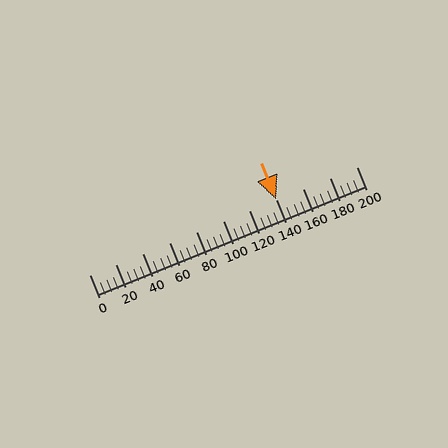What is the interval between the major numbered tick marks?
The major tick marks are spaced 20 units apart.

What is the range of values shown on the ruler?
The ruler shows values from 0 to 200.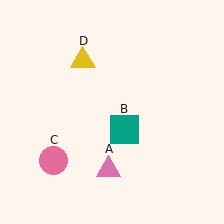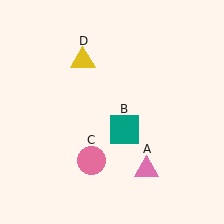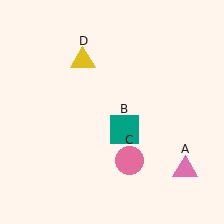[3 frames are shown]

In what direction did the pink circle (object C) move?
The pink circle (object C) moved right.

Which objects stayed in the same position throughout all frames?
Teal square (object B) and yellow triangle (object D) remained stationary.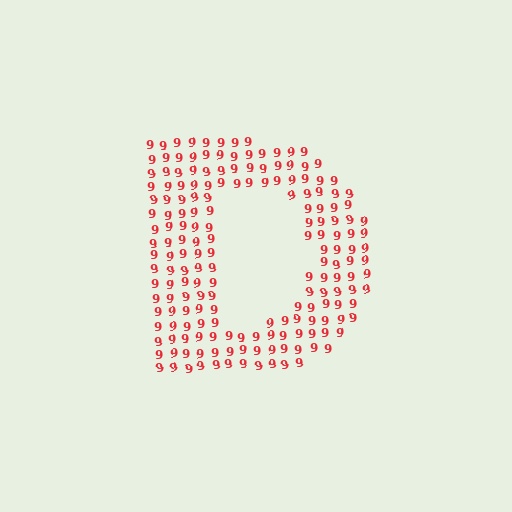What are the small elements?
The small elements are digit 9's.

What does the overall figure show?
The overall figure shows the letter D.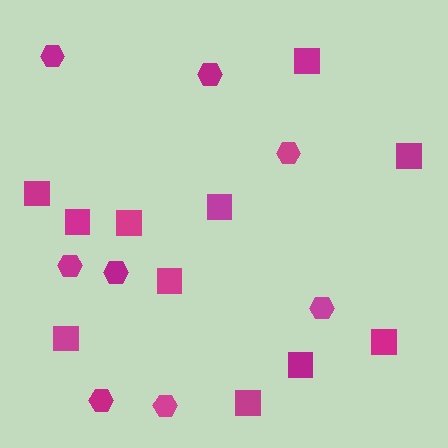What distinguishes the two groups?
There are 2 groups: one group of hexagons (8) and one group of squares (11).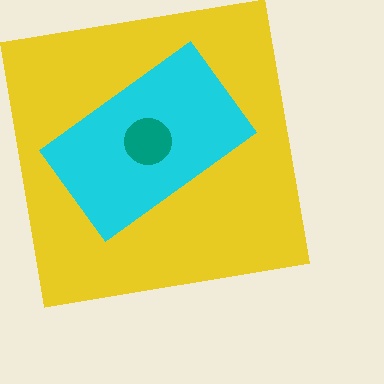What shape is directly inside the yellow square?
The cyan rectangle.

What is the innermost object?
The teal circle.